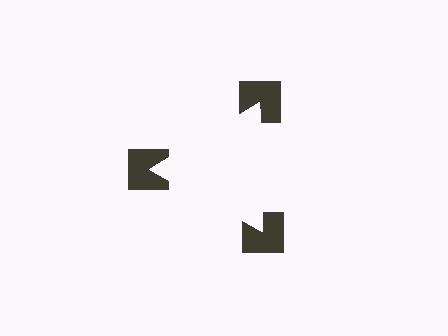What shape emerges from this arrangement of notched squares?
An illusory triangle — its edges are inferred from the aligned wedge cuts in the notched squares, not physically drawn.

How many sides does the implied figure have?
3 sides.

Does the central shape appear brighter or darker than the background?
It typically appears slightly brighter than the background, even though no actual brightness change is drawn.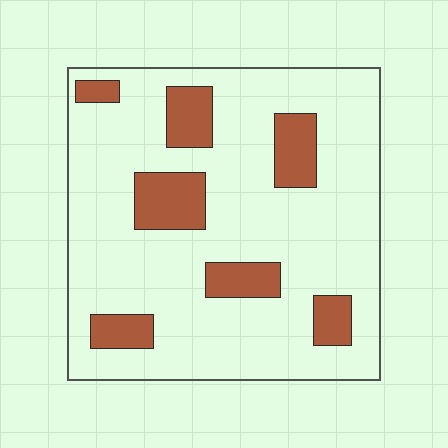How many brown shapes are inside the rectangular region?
7.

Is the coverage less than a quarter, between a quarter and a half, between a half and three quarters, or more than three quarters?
Less than a quarter.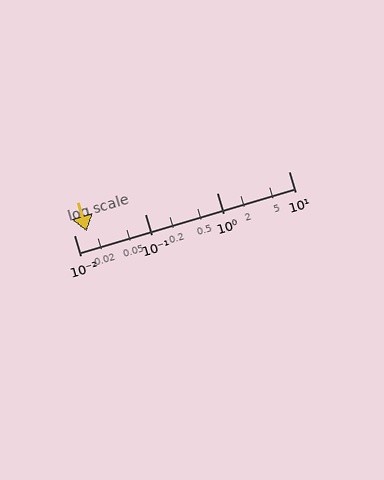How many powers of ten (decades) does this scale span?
The scale spans 3 decades, from 0.01 to 10.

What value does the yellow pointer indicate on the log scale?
The pointer indicates approximately 0.015.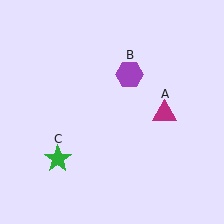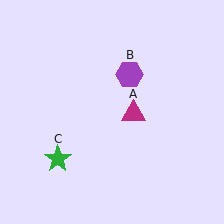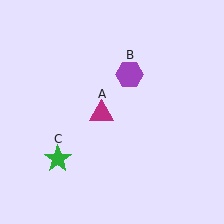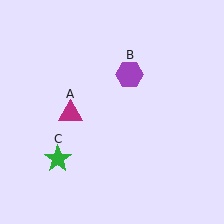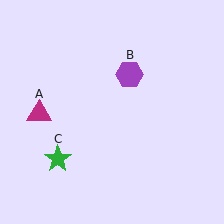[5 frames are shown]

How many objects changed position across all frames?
1 object changed position: magenta triangle (object A).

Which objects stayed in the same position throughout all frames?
Purple hexagon (object B) and green star (object C) remained stationary.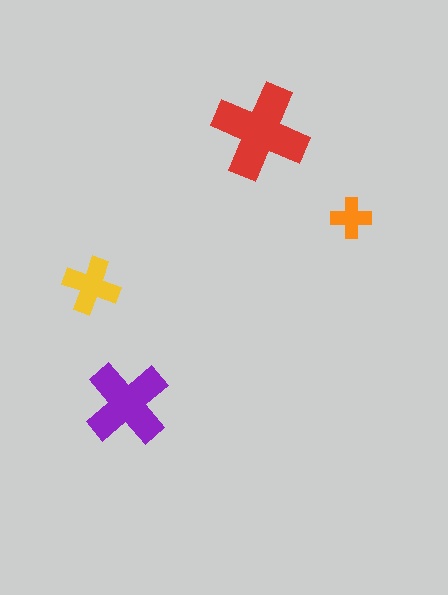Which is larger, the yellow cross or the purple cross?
The purple one.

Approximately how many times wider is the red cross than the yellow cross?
About 1.5 times wider.